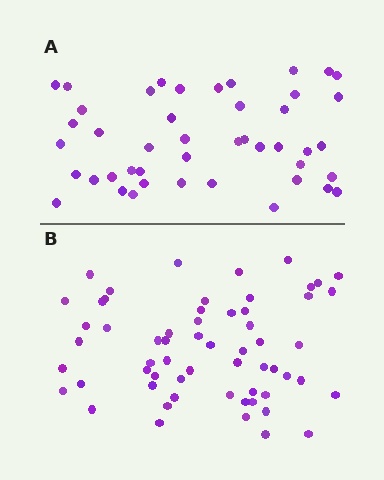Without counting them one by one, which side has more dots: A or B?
Region B (the bottom region) has more dots.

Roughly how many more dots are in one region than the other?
Region B has approximately 15 more dots than region A.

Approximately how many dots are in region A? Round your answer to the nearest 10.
About 40 dots. (The exact count is 45, which rounds to 40.)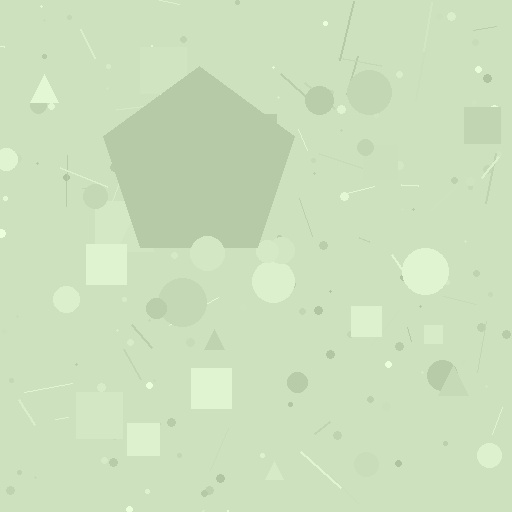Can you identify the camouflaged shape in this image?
The camouflaged shape is a pentagon.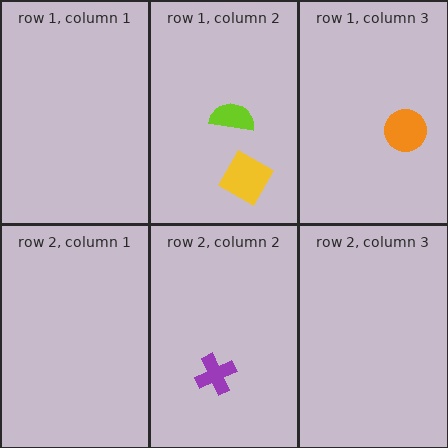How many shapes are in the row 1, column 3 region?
1.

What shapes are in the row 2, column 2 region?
The purple cross.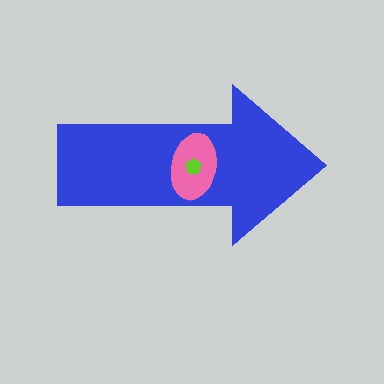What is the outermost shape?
The blue arrow.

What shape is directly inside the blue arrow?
The pink ellipse.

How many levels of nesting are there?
3.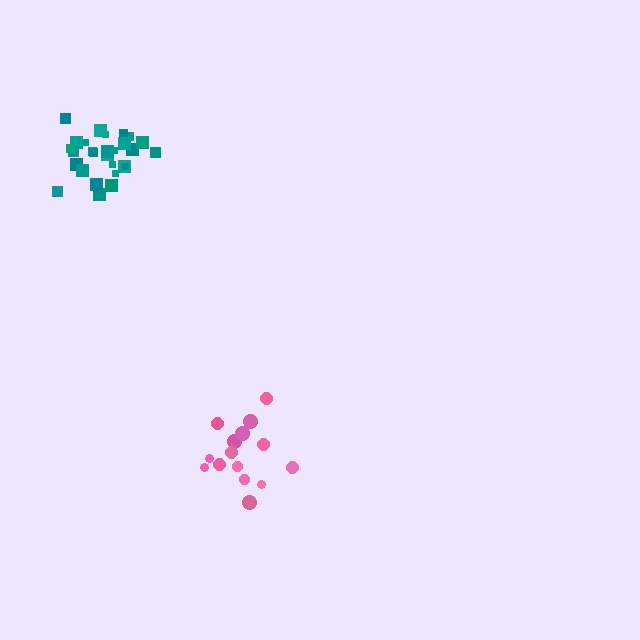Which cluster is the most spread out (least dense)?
Pink.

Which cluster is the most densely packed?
Teal.